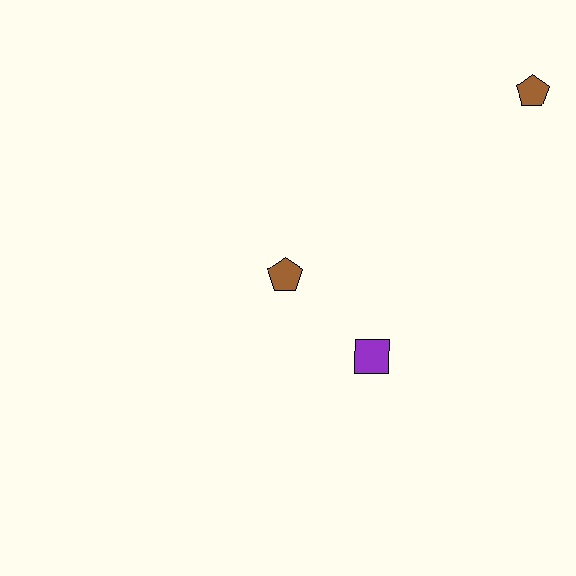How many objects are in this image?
There are 3 objects.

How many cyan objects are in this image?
There are no cyan objects.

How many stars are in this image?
There are no stars.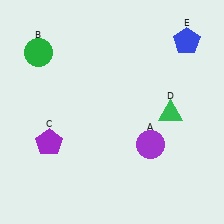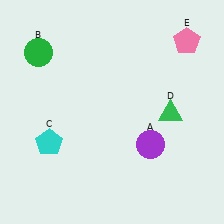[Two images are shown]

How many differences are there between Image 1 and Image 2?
There are 2 differences between the two images.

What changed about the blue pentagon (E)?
In Image 1, E is blue. In Image 2, it changed to pink.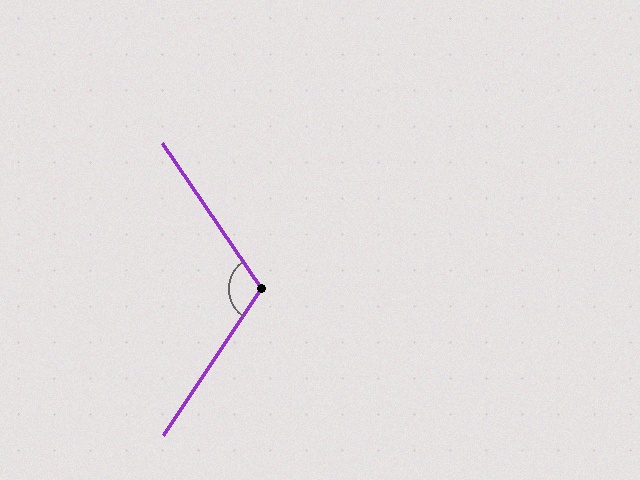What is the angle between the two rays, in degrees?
Approximately 112 degrees.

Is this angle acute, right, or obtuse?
It is obtuse.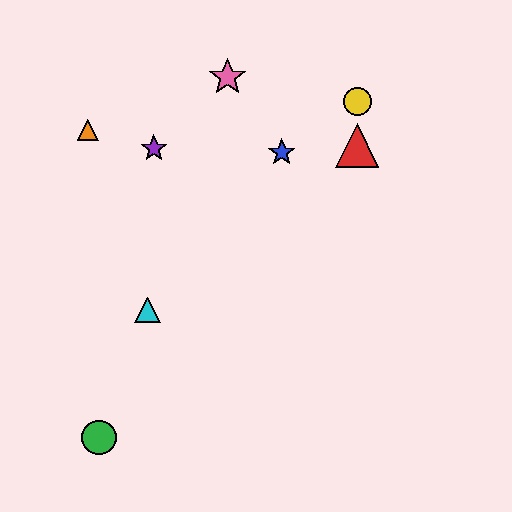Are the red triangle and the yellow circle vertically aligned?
Yes, both are at x≈357.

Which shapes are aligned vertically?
The red triangle, the yellow circle are aligned vertically.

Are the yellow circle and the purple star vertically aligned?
No, the yellow circle is at x≈357 and the purple star is at x≈154.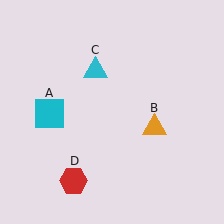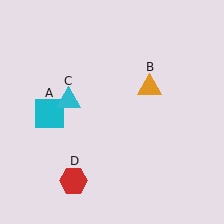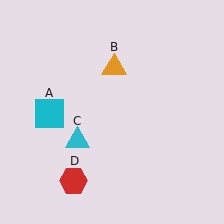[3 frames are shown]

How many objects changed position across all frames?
2 objects changed position: orange triangle (object B), cyan triangle (object C).